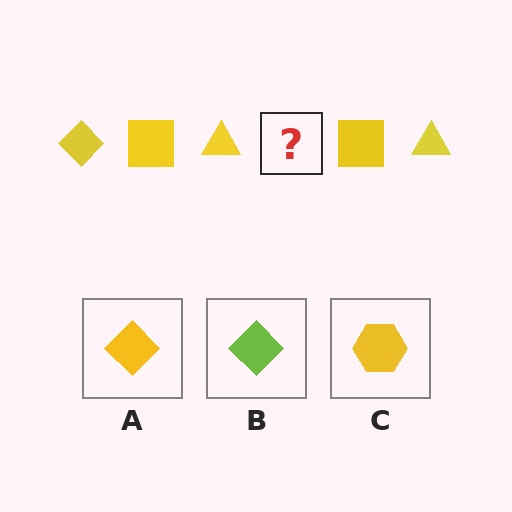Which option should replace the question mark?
Option A.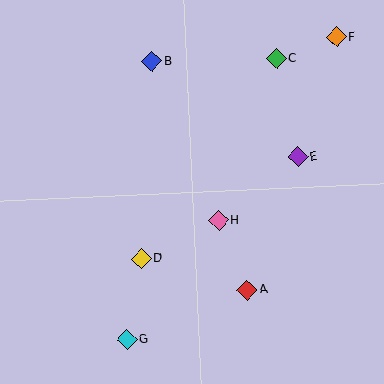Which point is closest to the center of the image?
Point H at (219, 220) is closest to the center.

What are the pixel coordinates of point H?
Point H is at (219, 220).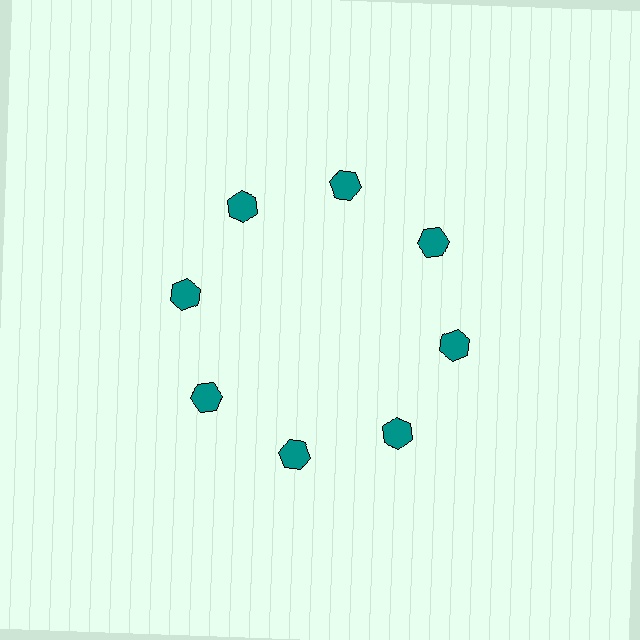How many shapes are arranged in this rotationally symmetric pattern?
There are 8 shapes, arranged in 8 groups of 1.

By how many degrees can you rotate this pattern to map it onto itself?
The pattern maps onto itself every 45 degrees of rotation.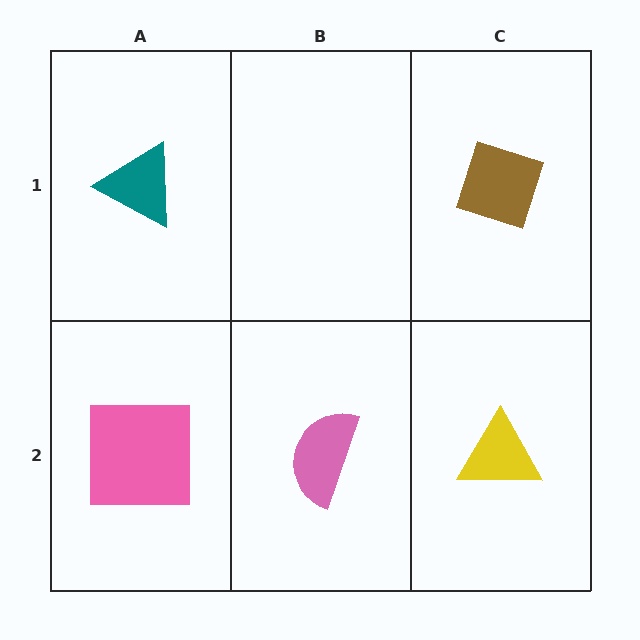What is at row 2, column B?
A pink semicircle.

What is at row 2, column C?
A yellow triangle.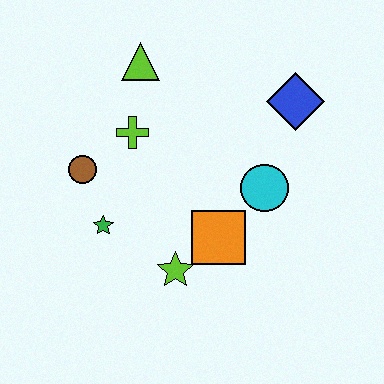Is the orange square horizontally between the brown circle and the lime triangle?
No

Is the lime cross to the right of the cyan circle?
No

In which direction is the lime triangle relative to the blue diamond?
The lime triangle is to the left of the blue diamond.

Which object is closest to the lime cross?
The brown circle is closest to the lime cross.